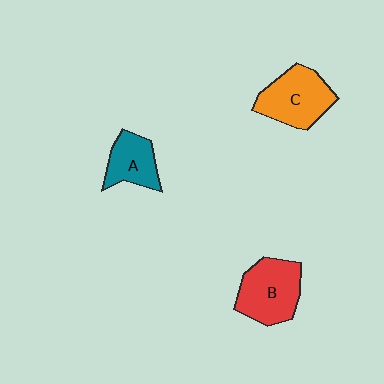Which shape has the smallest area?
Shape A (teal).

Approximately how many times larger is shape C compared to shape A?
Approximately 1.4 times.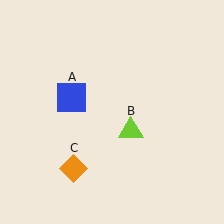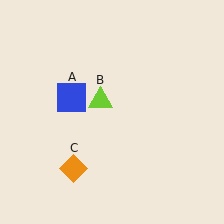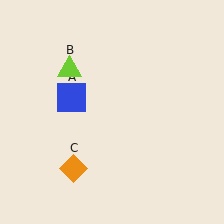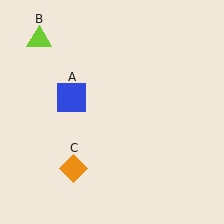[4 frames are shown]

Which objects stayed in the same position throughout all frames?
Blue square (object A) and orange diamond (object C) remained stationary.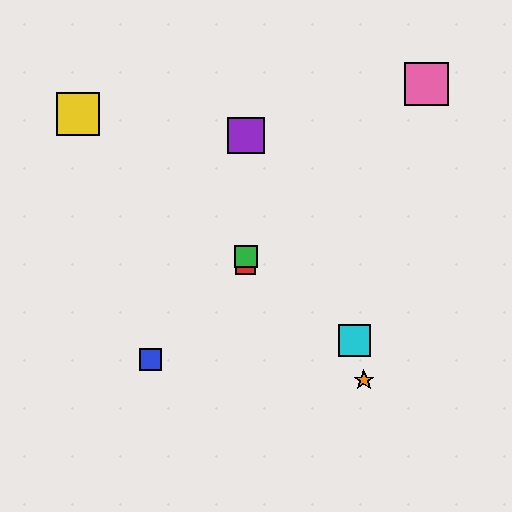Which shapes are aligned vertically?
The red square, the green square, the purple square are aligned vertically.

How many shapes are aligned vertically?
3 shapes (the red square, the green square, the purple square) are aligned vertically.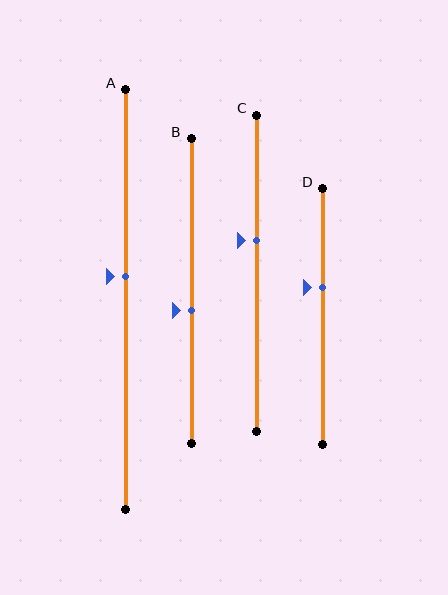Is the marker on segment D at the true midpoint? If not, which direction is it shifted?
No, the marker on segment D is shifted upward by about 11% of the segment length.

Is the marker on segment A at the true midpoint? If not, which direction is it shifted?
No, the marker on segment A is shifted upward by about 6% of the segment length.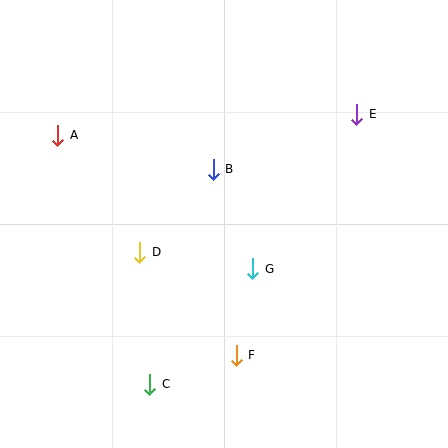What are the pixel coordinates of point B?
Point B is at (213, 169).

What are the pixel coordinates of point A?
Point A is at (58, 135).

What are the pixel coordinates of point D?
Point D is at (140, 252).